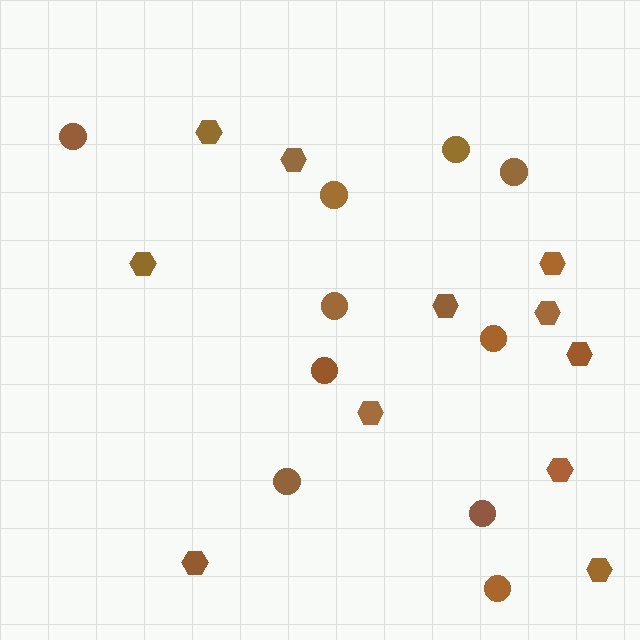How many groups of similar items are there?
There are 2 groups: one group of hexagons (11) and one group of circles (10).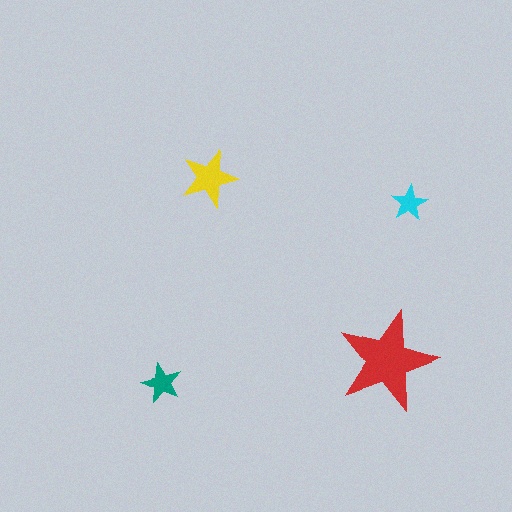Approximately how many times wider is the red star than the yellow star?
About 2 times wider.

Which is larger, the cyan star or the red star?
The red one.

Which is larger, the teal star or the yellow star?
The yellow one.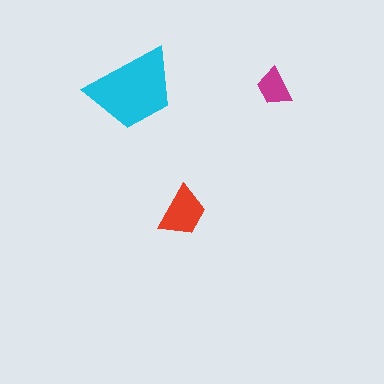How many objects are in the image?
There are 3 objects in the image.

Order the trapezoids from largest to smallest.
the cyan one, the red one, the magenta one.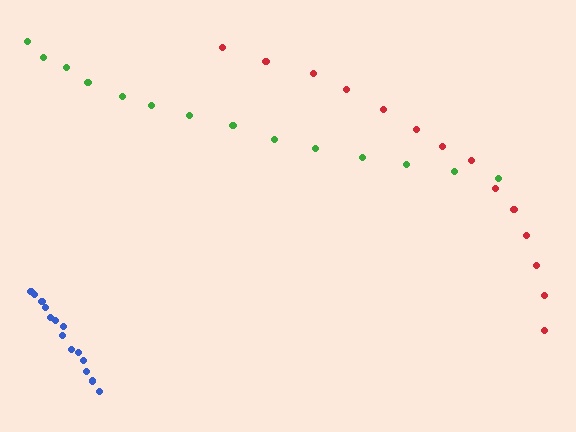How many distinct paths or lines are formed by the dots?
There are 3 distinct paths.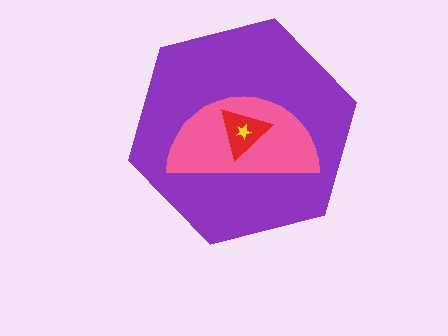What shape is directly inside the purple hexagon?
The pink semicircle.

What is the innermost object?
The yellow star.